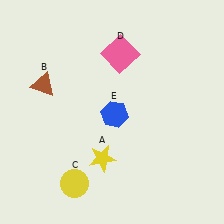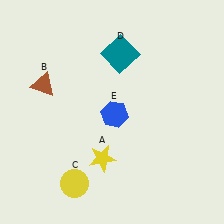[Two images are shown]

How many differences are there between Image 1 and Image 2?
There is 1 difference between the two images.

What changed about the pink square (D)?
In Image 1, D is pink. In Image 2, it changed to teal.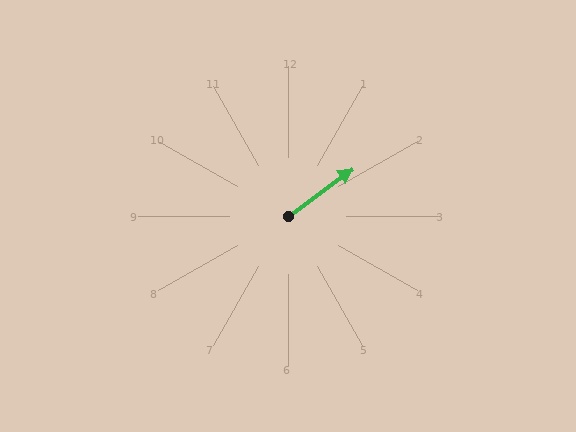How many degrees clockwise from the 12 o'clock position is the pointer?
Approximately 53 degrees.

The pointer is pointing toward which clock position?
Roughly 2 o'clock.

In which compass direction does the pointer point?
Northeast.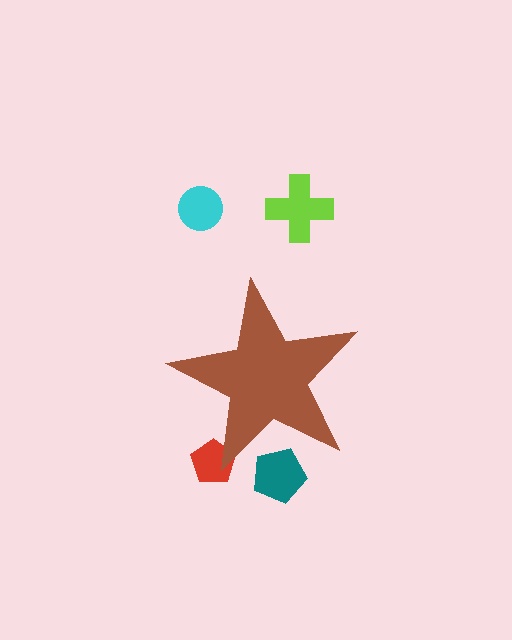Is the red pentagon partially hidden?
Yes, the red pentagon is partially hidden behind the brown star.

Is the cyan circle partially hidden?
No, the cyan circle is fully visible.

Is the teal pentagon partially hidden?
Yes, the teal pentagon is partially hidden behind the brown star.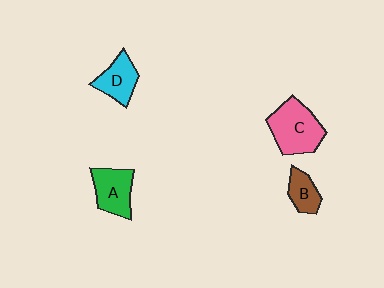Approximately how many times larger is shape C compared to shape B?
Approximately 2.1 times.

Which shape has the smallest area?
Shape B (brown).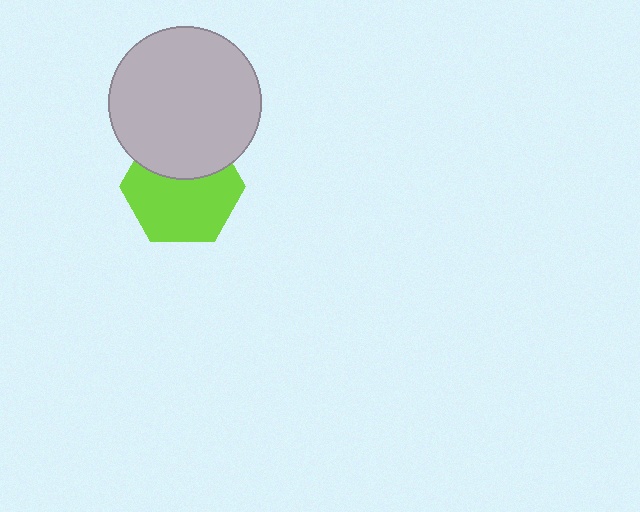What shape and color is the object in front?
The object in front is a light gray circle.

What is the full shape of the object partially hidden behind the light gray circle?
The partially hidden object is a lime hexagon.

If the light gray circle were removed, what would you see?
You would see the complete lime hexagon.